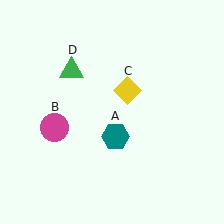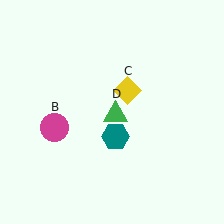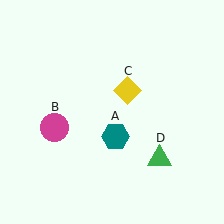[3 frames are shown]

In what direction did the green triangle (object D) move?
The green triangle (object D) moved down and to the right.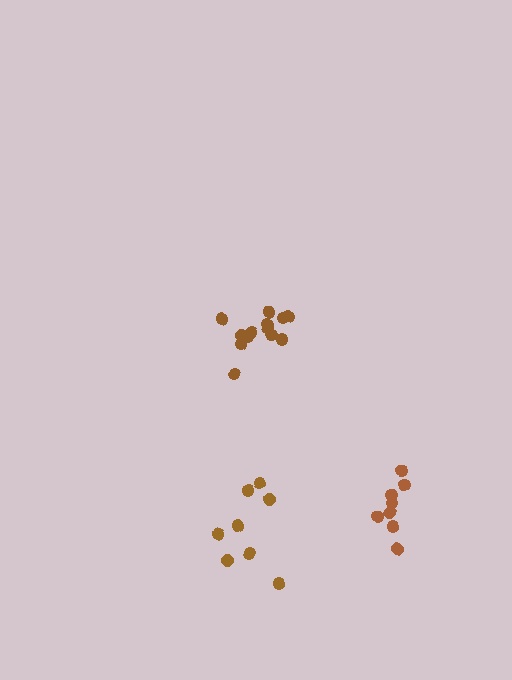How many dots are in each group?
Group 1: 8 dots, Group 2: 13 dots, Group 3: 8 dots (29 total).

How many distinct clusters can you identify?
There are 3 distinct clusters.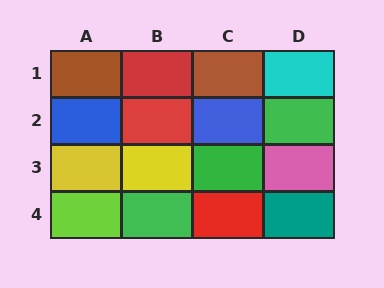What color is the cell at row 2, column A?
Blue.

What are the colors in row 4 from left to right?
Lime, green, red, teal.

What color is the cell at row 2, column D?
Green.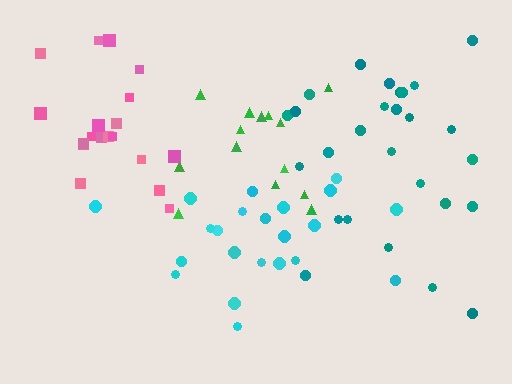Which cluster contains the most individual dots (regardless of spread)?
Teal (27).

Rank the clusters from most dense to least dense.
pink, cyan, green, teal.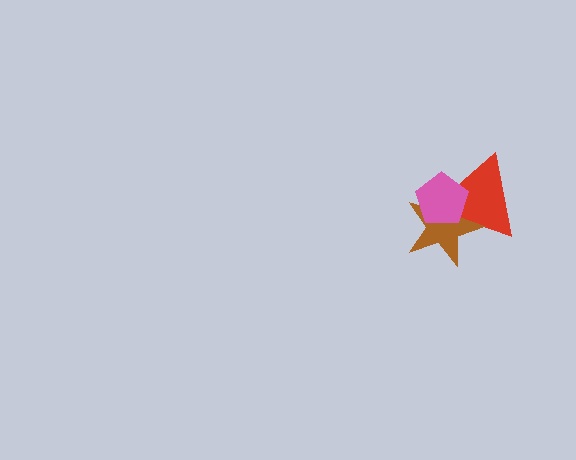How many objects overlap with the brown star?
2 objects overlap with the brown star.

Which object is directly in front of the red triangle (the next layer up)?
The brown star is directly in front of the red triangle.